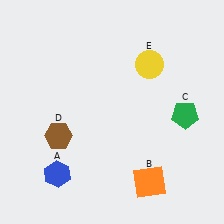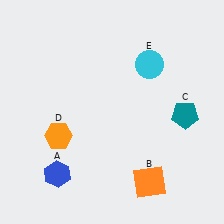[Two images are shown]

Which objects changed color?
C changed from green to teal. D changed from brown to orange. E changed from yellow to cyan.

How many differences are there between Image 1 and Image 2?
There are 3 differences between the two images.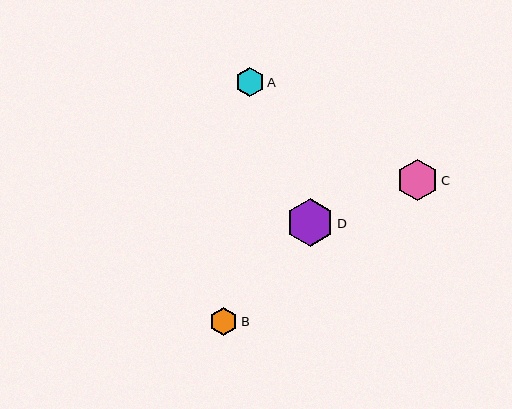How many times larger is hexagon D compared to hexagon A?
Hexagon D is approximately 1.6 times the size of hexagon A.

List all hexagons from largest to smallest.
From largest to smallest: D, C, A, B.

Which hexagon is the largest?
Hexagon D is the largest with a size of approximately 48 pixels.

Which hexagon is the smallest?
Hexagon B is the smallest with a size of approximately 28 pixels.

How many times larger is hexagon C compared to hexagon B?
Hexagon C is approximately 1.5 times the size of hexagon B.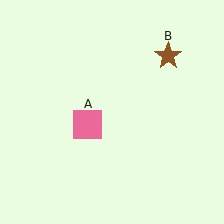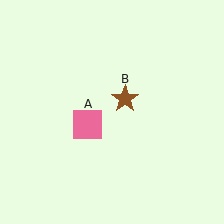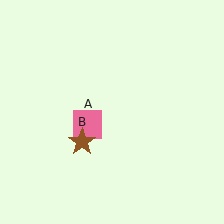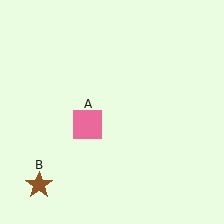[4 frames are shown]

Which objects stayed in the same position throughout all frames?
Pink square (object A) remained stationary.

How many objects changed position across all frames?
1 object changed position: brown star (object B).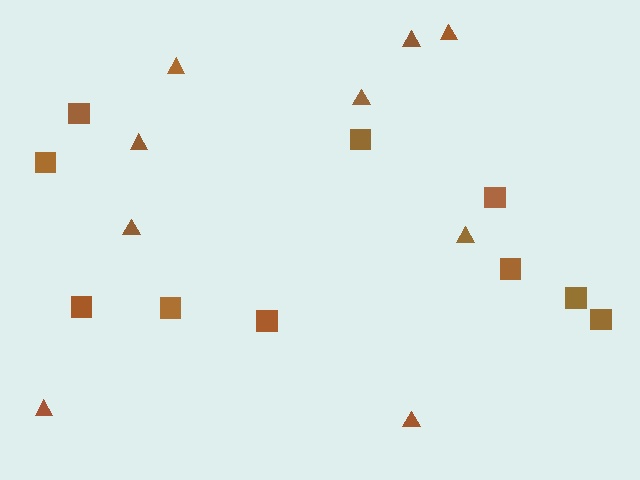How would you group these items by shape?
There are 2 groups: one group of triangles (9) and one group of squares (10).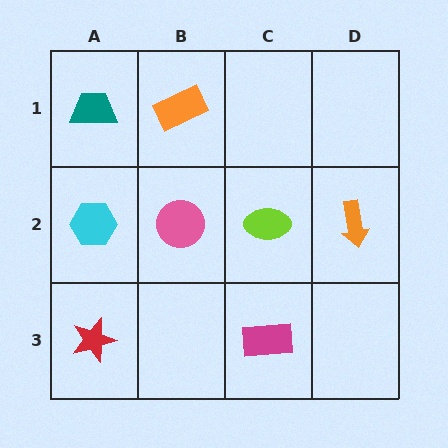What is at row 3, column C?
A magenta rectangle.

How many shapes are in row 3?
2 shapes.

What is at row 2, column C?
A lime ellipse.